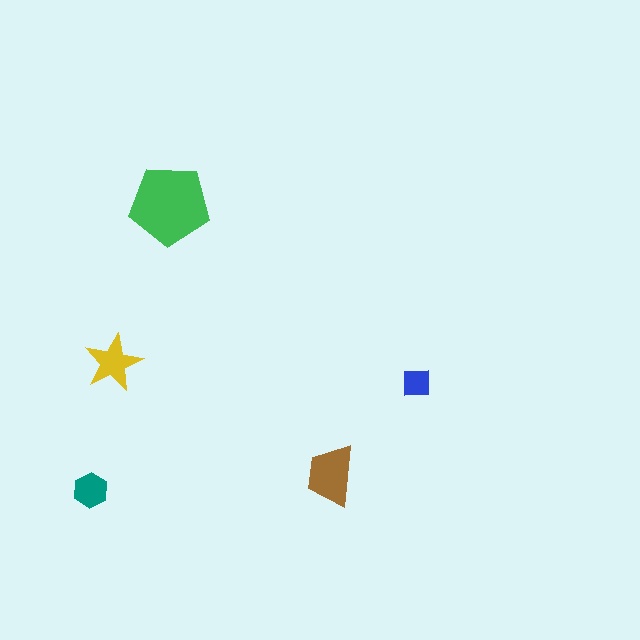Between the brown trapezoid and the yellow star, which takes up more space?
The brown trapezoid.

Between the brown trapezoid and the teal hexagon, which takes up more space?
The brown trapezoid.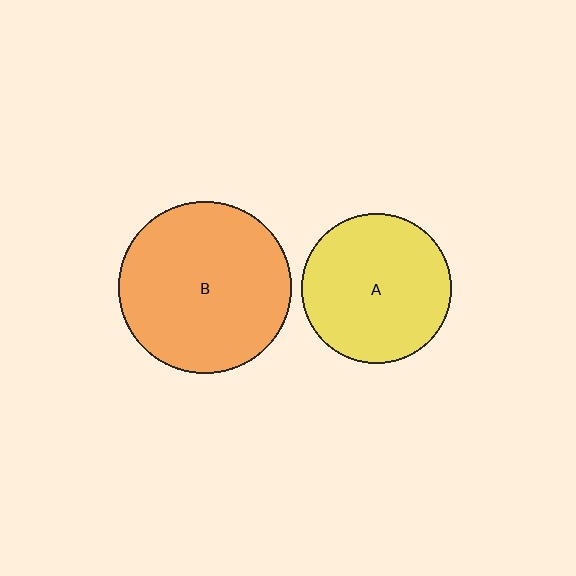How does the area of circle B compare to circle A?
Approximately 1.3 times.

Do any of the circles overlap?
No, none of the circles overlap.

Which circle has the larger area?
Circle B (orange).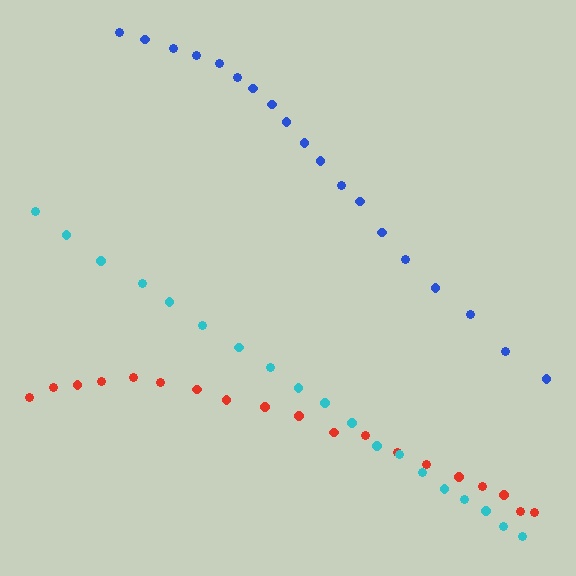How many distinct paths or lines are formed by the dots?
There are 3 distinct paths.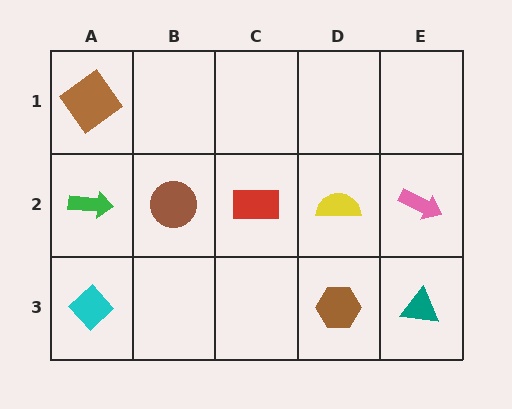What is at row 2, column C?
A red rectangle.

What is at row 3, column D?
A brown hexagon.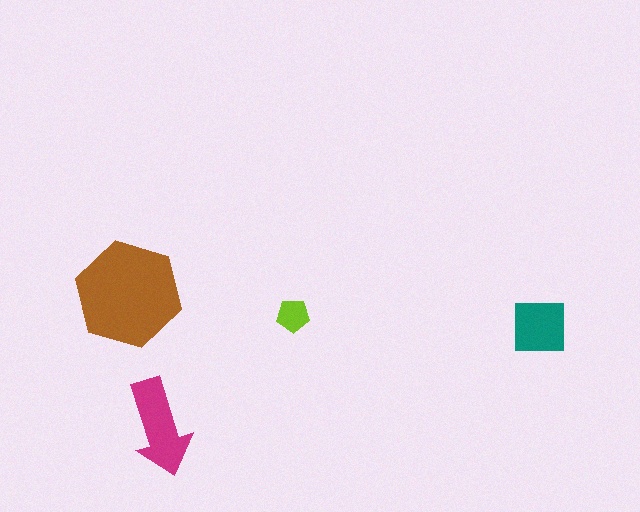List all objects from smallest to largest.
The lime pentagon, the teal square, the magenta arrow, the brown hexagon.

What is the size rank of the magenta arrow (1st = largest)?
2nd.